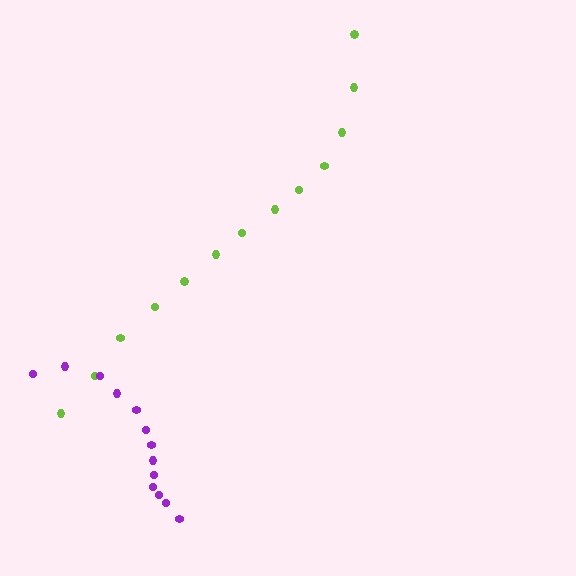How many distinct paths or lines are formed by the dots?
There are 2 distinct paths.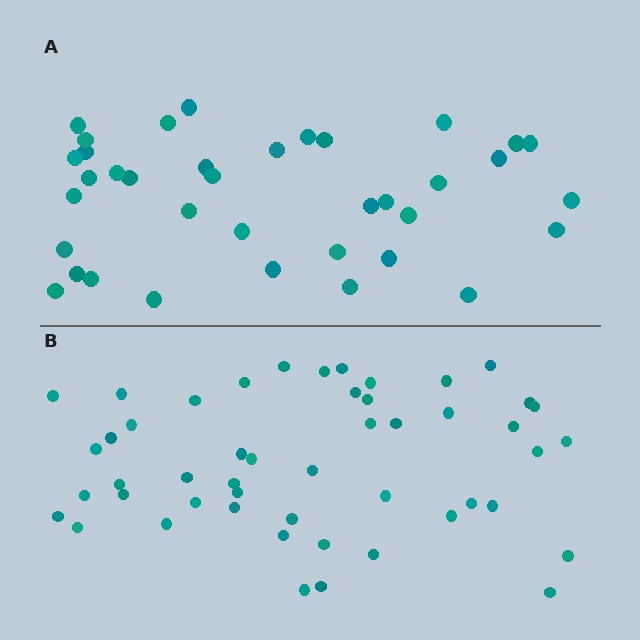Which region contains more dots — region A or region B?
Region B (the bottom region) has more dots.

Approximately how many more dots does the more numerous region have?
Region B has roughly 12 or so more dots than region A.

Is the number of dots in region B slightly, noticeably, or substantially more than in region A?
Region B has noticeably more, but not dramatically so. The ratio is roughly 1.3 to 1.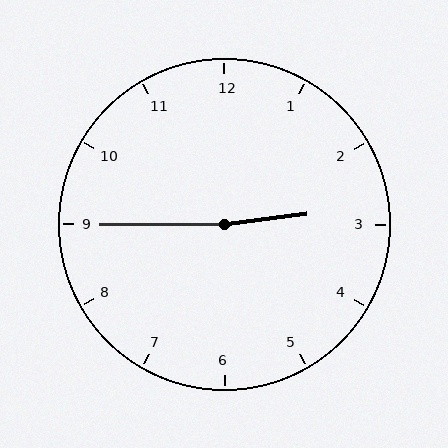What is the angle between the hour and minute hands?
Approximately 172 degrees.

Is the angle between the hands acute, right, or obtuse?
It is obtuse.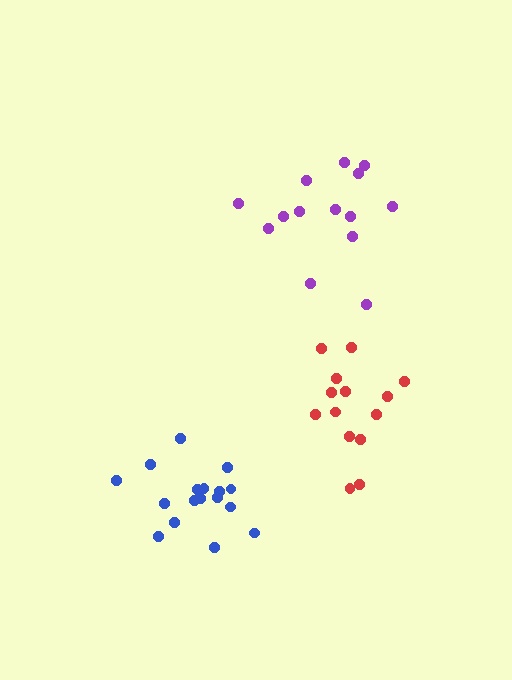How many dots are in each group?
Group 1: 14 dots, Group 2: 17 dots, Group 3: 14 dots (45 total).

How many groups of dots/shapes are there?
There are 3 groups.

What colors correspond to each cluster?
The clusters are colored: purple, blue, red.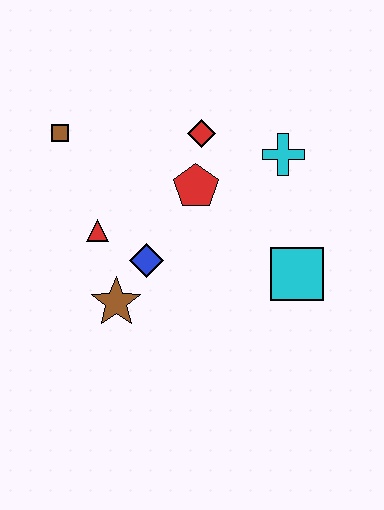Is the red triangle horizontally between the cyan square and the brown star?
No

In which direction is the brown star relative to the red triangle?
The brown star is below the red triangle.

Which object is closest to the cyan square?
The cyan cross is closest to the cyan square.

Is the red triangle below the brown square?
Yes